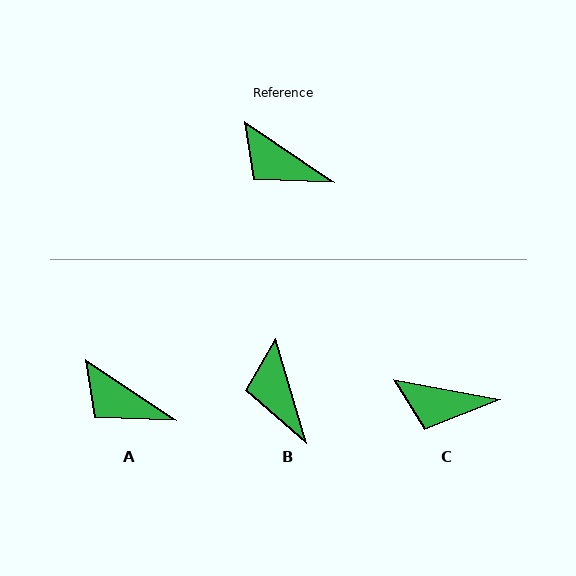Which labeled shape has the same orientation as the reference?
A.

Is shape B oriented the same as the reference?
No, it is off by about 39 degrees.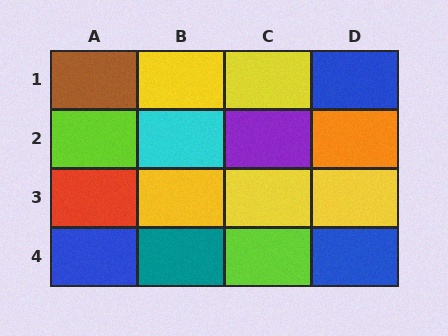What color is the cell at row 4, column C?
Lime.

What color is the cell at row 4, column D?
Blue.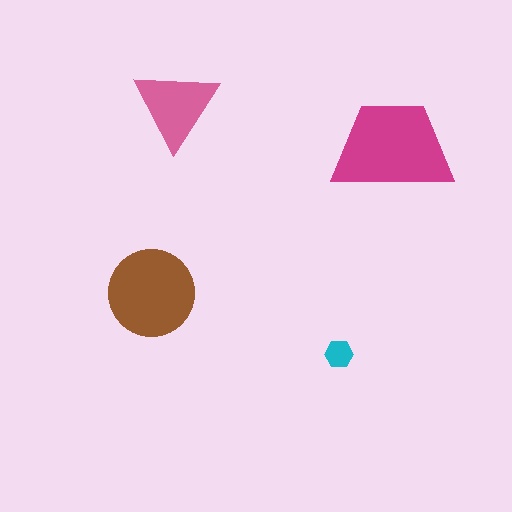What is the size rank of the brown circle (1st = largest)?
2nd.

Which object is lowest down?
The cyan hexagon is bottommost.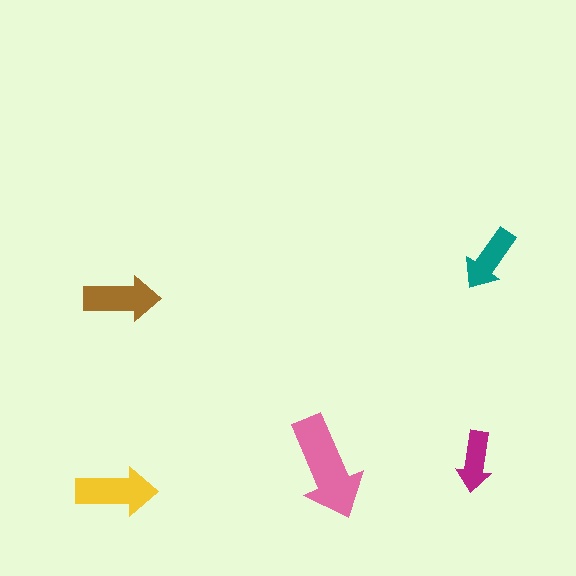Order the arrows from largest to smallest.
the pink one, the yellow one, the brown one, the teal one, the magenta one.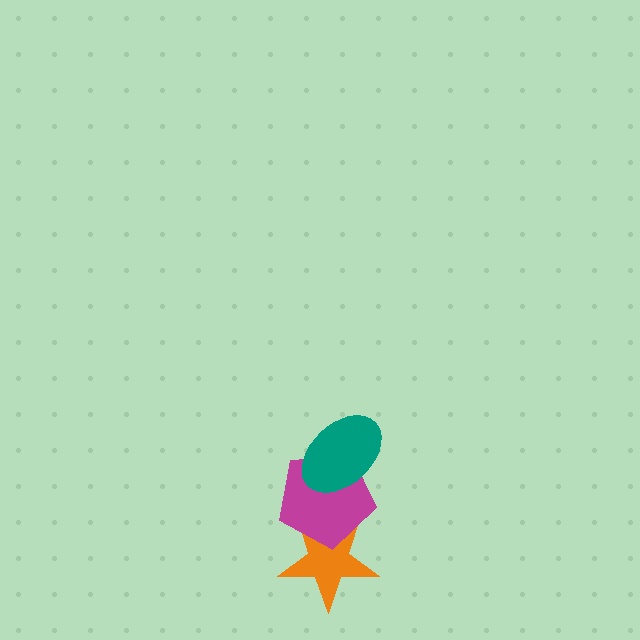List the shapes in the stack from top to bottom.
From top to bottom: the teal ellipse, the magenta pentagon, the orange star.